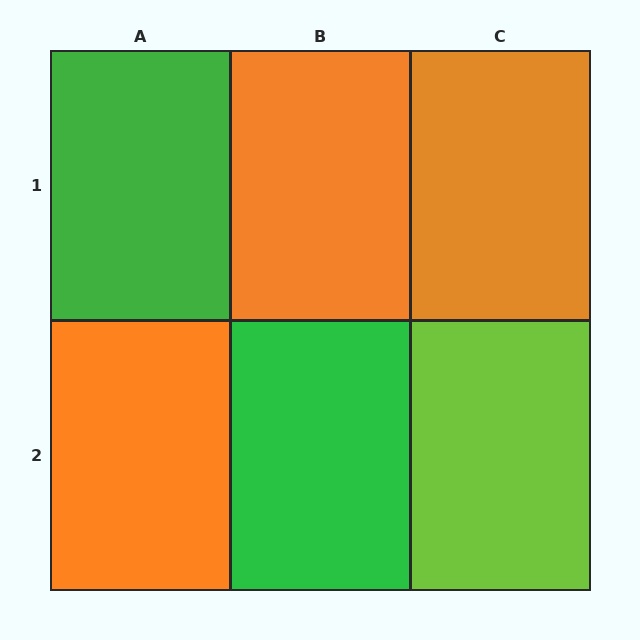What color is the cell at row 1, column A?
Green.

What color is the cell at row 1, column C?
Orange.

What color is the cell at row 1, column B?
Orange.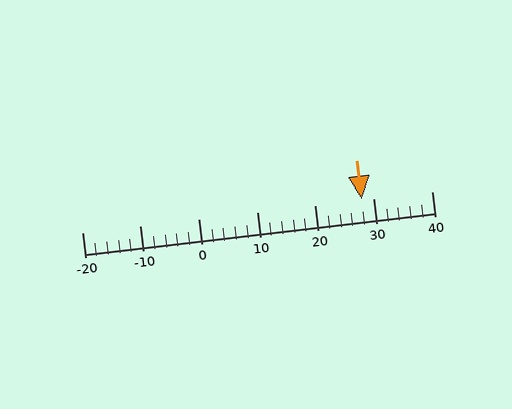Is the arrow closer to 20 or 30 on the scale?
The arrow is closer to 30.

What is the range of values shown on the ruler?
The ruler shows values from -20 to 40.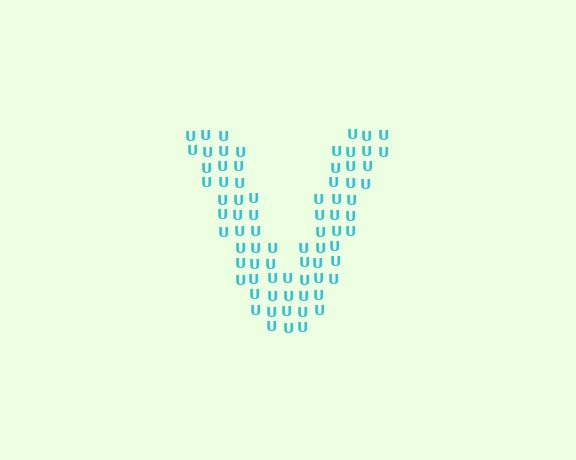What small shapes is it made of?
It is made of small letter U's.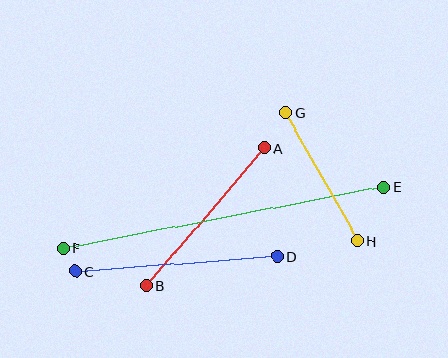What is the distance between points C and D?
The distance is approximately 202 pixels.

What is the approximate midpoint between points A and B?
The midpoint is at approximately (205, 217) pixels.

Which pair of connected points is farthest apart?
Points E and F are farthest apart.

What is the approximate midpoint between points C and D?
The midpoint is at approximately (176, 264) pixels.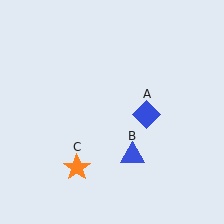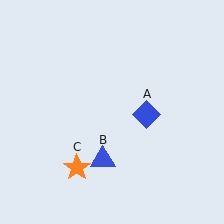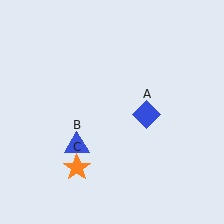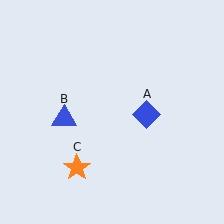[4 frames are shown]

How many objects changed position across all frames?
1 object changed position: blue triangle (object B).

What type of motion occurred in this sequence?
The blue triangle (object B) rotated clockwise around the center of the scene.